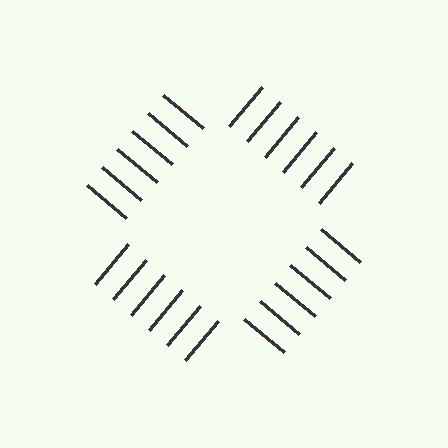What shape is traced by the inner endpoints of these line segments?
An illusory square — the line segments terminate on its edges but no continuous stroke is drawn.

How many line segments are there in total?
24 — 6 along each of the 4 edges.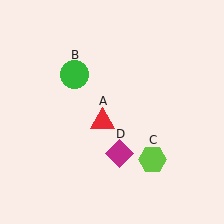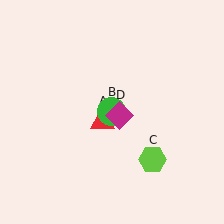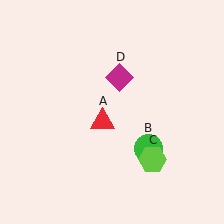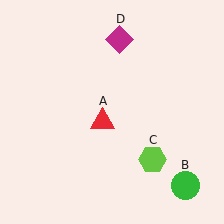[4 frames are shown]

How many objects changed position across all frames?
2 objects changed position: green circle (object B), magenta diamond (object D).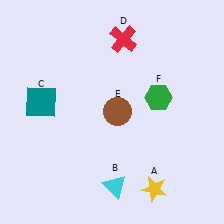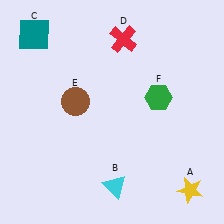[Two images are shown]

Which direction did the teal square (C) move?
The teal square (C) moved up.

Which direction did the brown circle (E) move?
The brown circle (E) moved left.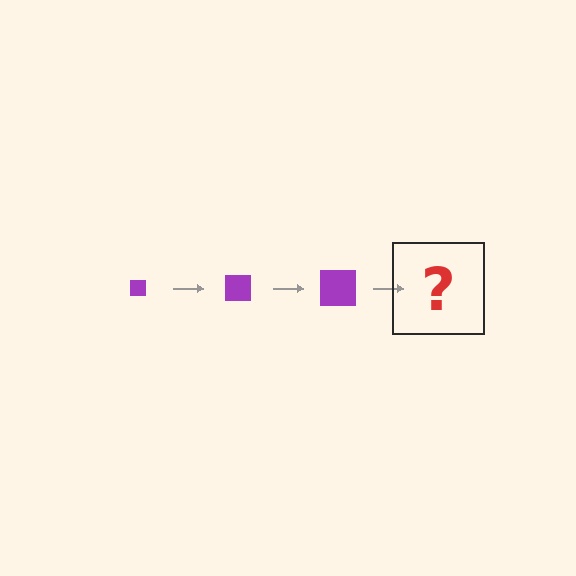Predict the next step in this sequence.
The next step is a purple square, larger than the previous one.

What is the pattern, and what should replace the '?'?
The pattern is that the square gets progressively larger each step. The '?' should be a purple square, larger than the previous one.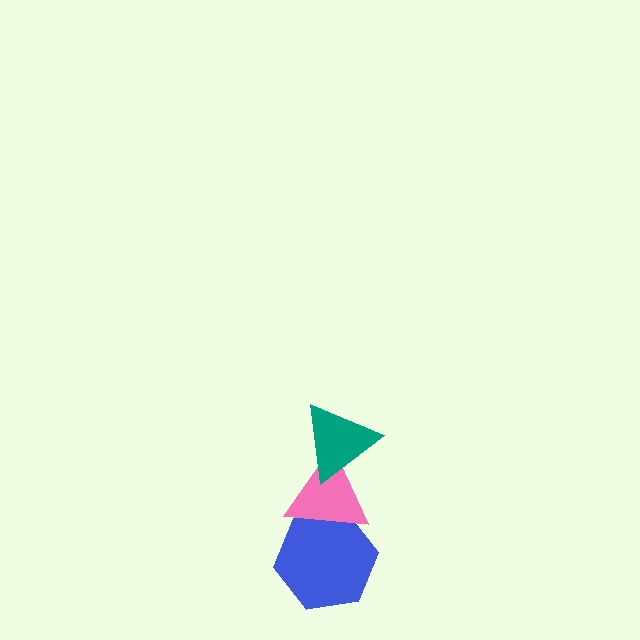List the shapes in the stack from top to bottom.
From top to bottom: the teal triangle, the pink triangle, the blue hexagon.